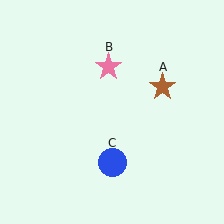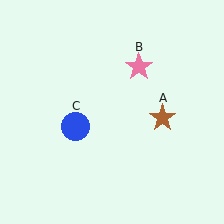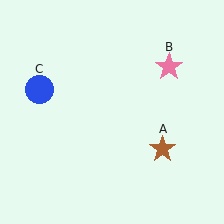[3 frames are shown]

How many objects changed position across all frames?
3 objects changed position: brown star (object A), pink star (object B), blue circle (object C).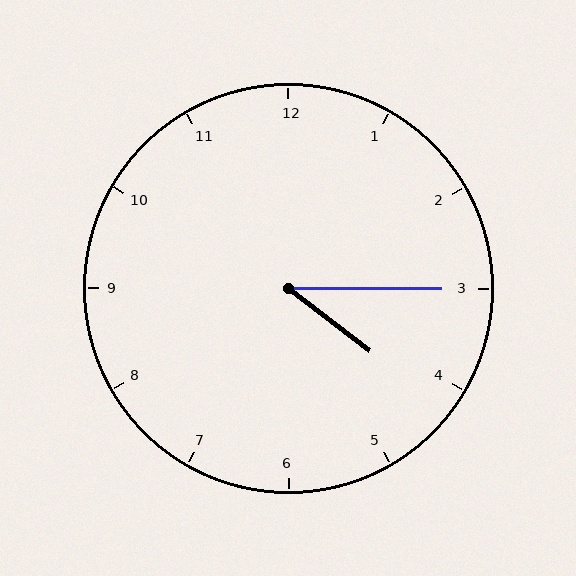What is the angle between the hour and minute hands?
Approximately 38 degrees.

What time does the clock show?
4:15.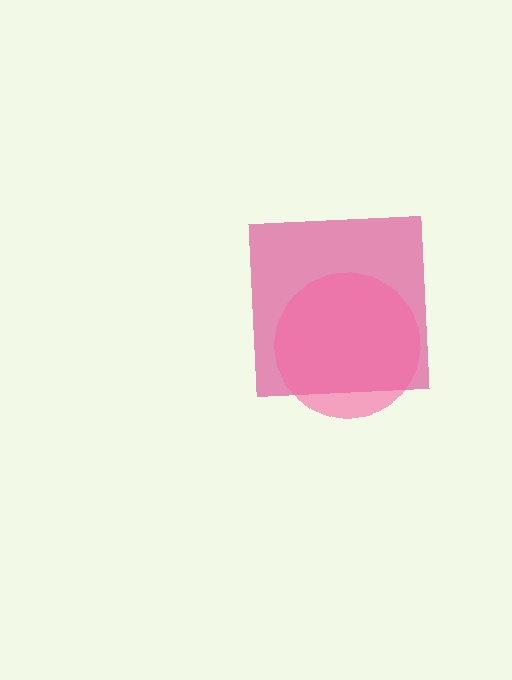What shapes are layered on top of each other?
The layered shapes are: a magenta square, a pink circle.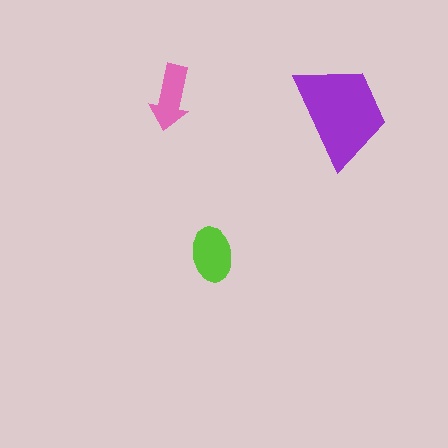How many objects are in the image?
There are 3 objects in the image.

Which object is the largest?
The purple trapezoid.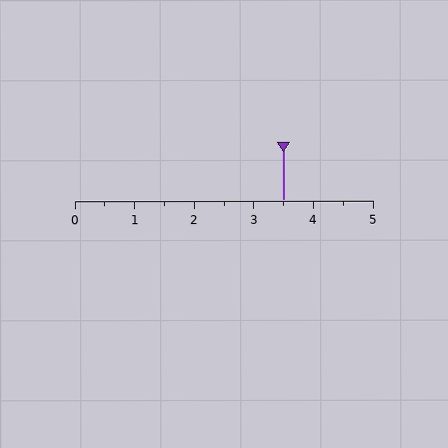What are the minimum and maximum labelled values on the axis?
The axis runs from 0 to 5.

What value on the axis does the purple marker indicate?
The marker indicates approximately 3.5.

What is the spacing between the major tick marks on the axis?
The major ticks are spaced 1 apart.